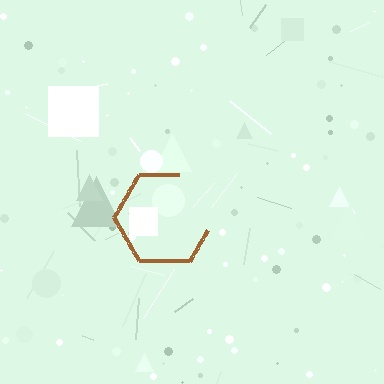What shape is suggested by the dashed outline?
The dashed outline suggests a hexagon.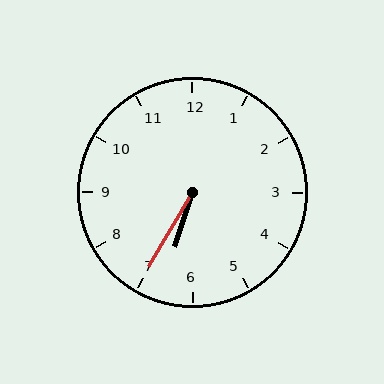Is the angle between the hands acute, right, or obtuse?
It is acute.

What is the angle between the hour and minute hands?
Approximately 12 degrees.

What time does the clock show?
6:35.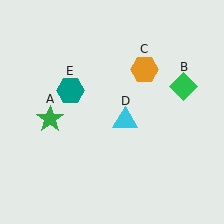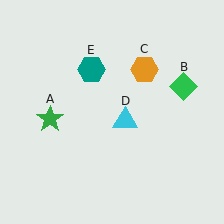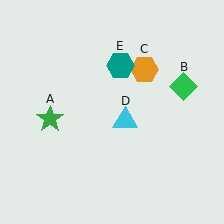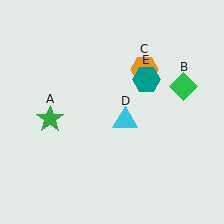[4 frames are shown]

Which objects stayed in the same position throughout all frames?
Green star (object A) and green diamond (object B) and orange hexagon (object C) and cyan triangle (object D) remained stationary.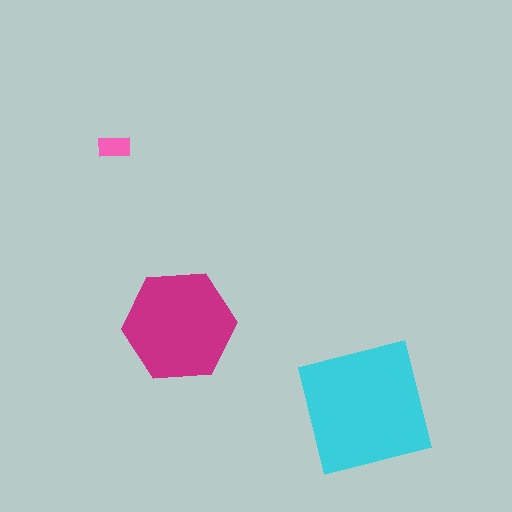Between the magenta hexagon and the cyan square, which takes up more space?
The cyan square.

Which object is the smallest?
The pink rectangle.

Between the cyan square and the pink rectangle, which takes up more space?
The cyan square.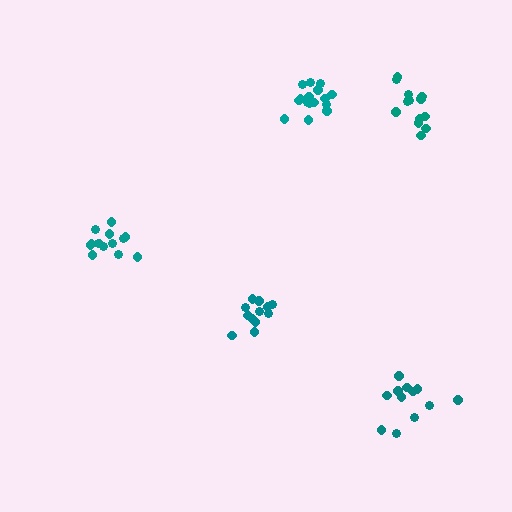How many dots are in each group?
Group 1: 14 dots, Group 2: 13 dots, Group 3: 12 dots, Group 4: 12 dots, Group 5: 16 dots (67 total).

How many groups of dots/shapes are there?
There are 5 groups.